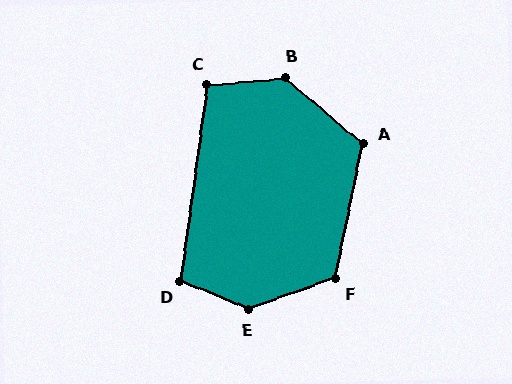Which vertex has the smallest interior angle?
C, at approximately 103 degrees.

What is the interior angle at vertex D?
Approximately 104 degrees (obtuse).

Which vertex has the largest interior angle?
E, at approximately 139 degrees.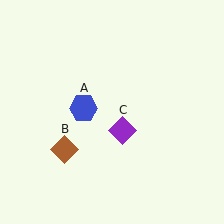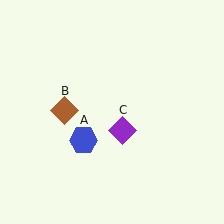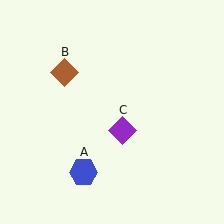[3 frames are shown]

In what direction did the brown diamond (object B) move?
The brown diamond (object B) moved up.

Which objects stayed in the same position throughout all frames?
Purple diamond (object C) remained stationary.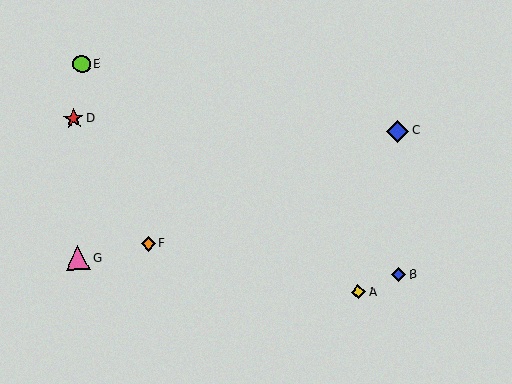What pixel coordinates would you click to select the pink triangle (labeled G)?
Click at (78, 258) to select the pink triangle G.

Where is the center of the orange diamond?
The center of the orange diamond is at (148, 244).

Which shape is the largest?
The pink triangle (labeled G) is the largest.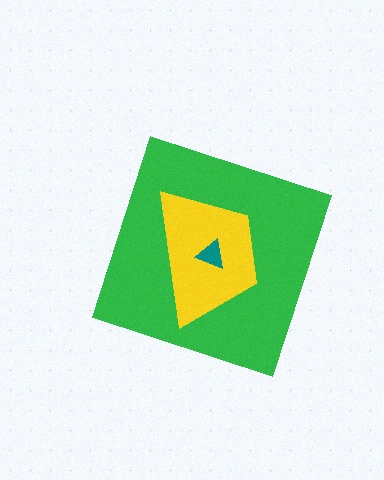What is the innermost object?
The teal triangle.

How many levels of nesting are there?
3.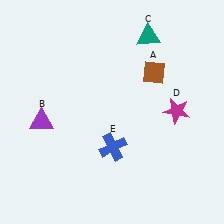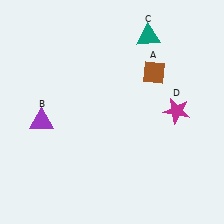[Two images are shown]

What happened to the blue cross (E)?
The blue cross (E) was removed in Image 2. It was in the bottom-right area of Image 1.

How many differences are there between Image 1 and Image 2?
There is 1 difference between the two images.